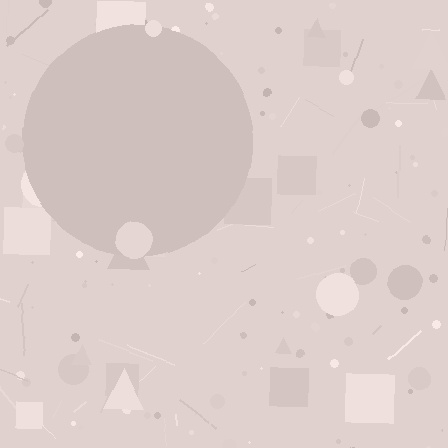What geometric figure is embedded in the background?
A circle is embedded in the background.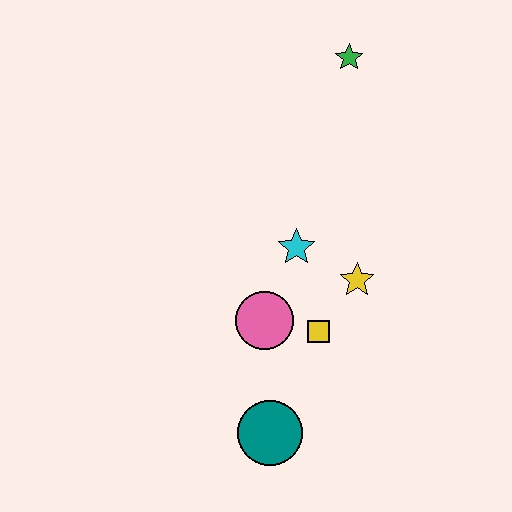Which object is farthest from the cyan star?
The green star is farthest from the cyan star.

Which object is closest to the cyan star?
The yellow star is closest to the cyan star.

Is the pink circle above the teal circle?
Yes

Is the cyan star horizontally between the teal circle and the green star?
Yes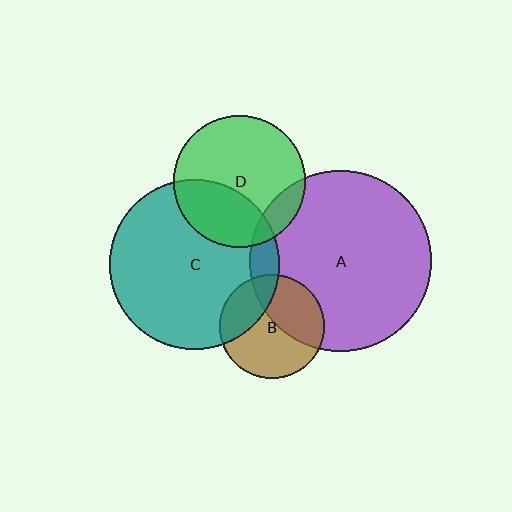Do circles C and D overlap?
Yes.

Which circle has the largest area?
Circle A (purple).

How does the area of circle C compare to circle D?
Approximately 1.7 times.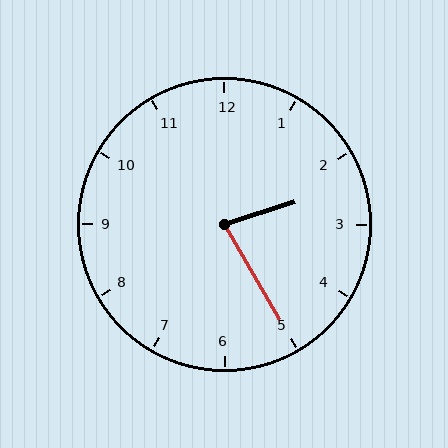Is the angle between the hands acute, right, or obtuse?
It is acute.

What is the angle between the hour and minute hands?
Approximately 78 degrees.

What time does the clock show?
2:25.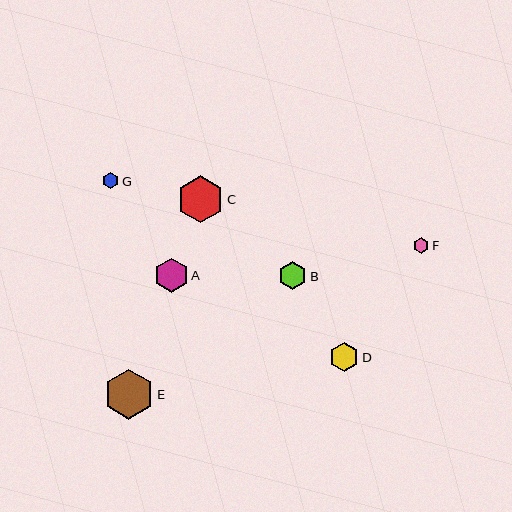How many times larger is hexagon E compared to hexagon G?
Hexagon E is approximately 3.0 times the size of hexagon G.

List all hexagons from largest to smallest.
From largest to smallest: E, C, A, D, B, G, F.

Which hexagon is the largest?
Hexagon E is the largest with a size of approximately 50 pixels.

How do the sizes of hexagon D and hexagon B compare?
Hexagon D and hexagon B are approximately the same size.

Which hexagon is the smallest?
Hexagon F is the smallest with a size of approximately 15 pixels.